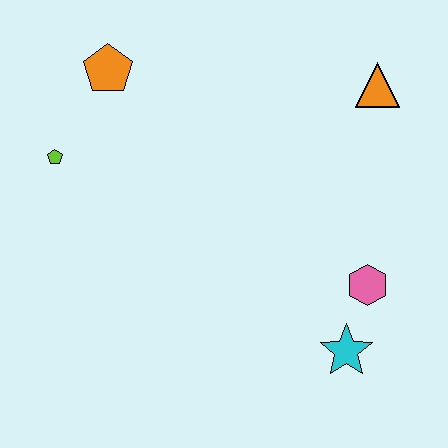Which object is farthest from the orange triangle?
The lime pentagon is farthest from the orange triangle.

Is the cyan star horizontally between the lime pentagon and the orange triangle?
Yes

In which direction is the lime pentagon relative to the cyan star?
The lime pentagon is to the left of the cyan star.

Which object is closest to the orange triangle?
The pink hexagon is closest to the orange triangle.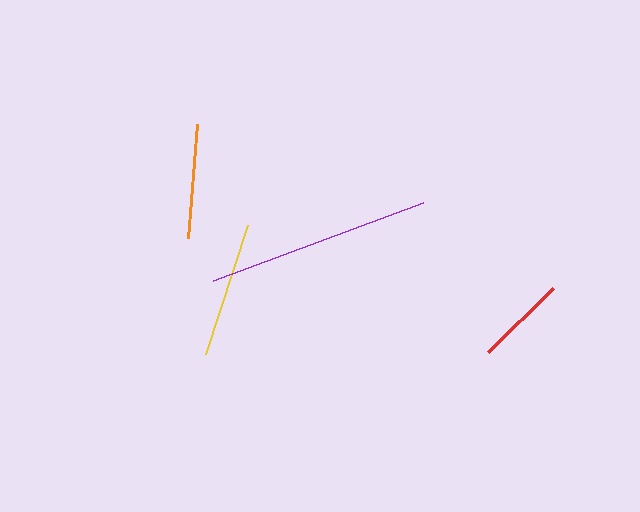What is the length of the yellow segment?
The yellow segment is approximately 136 pixels long.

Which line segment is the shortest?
The red line is the shortest at approximately 91 pixels.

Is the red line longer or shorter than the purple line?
The purple line is longer than the red line.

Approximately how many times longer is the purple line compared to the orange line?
The purple line is approximately 2.0 times the length of the orange line.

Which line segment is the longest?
The purple line is the longest at approximately 224 pixels.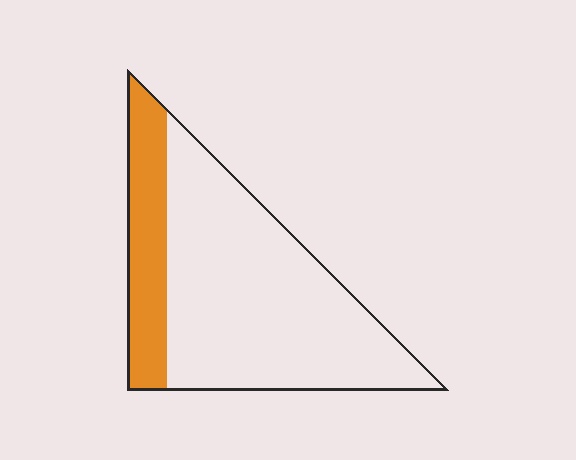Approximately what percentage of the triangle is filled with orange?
Approximately 25%.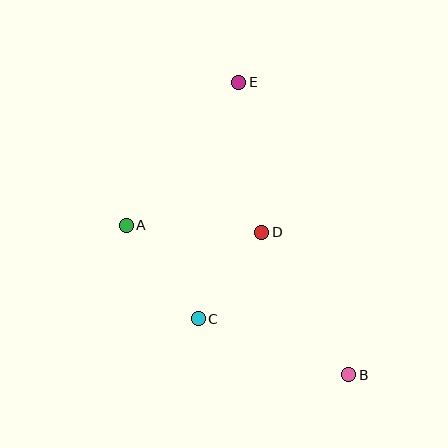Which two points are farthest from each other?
Points B and E are farthest from each other.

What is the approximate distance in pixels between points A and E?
The distance between A and E is approximately 182 pixels.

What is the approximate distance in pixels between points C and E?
The distance between C and E is approximately 240 pixels.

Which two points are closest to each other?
Points C and D are closest to each other.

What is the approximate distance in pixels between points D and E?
The distance between D and E is approximately 152 pixels.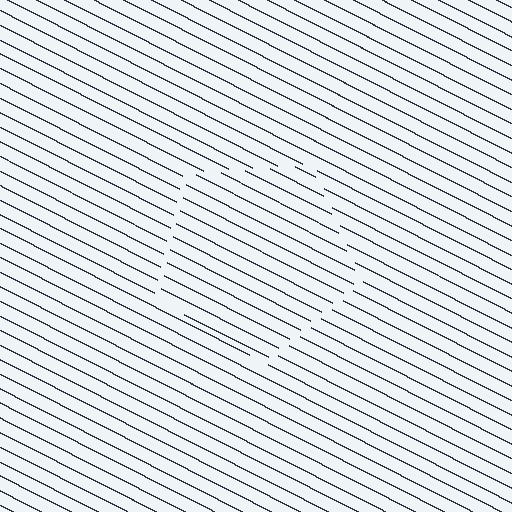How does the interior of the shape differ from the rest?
The interior of the shape contains the same grating, shifted by half a period — the contour is defined by the phase discontinuity where line-ends from the inner and outer gratings abut.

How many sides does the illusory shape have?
5 sides — the line-ends trace a pentagon.